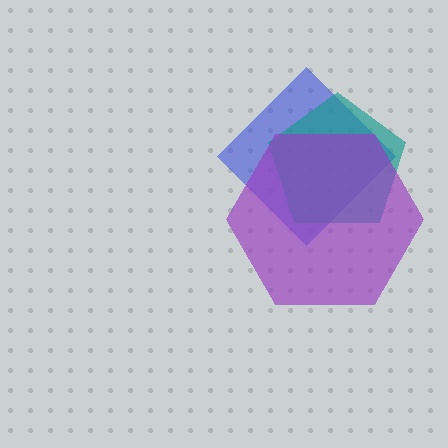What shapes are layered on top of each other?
The layered shapes are: a blue diamond, a teal pentagon, a purple hexagon.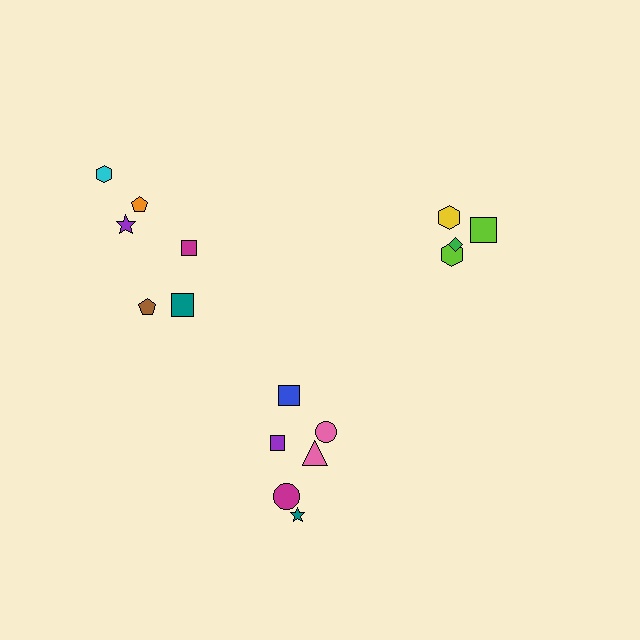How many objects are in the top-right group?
There are 4 objects.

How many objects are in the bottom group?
There are 6 objects.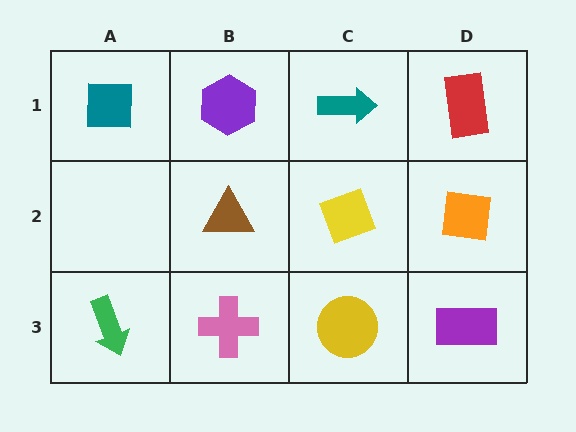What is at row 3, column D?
A purple rectangle.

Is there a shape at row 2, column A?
No, that cell is empty.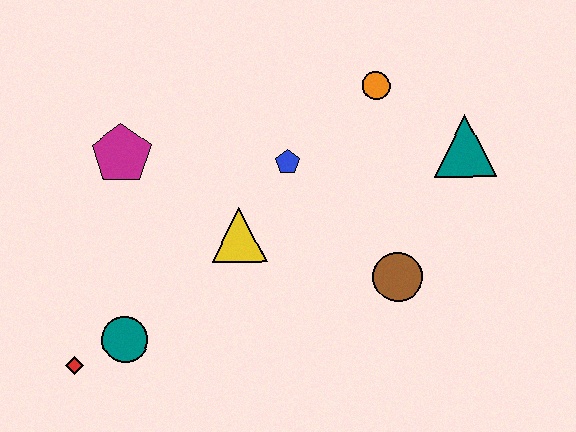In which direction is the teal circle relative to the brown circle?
The teal circle is to the left of the brown circle.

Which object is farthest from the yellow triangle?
The teal triangle is farthest from the yellow triangle.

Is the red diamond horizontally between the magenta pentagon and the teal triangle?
No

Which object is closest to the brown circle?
The teal triangle is closest to the brown circle.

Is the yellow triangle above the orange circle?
No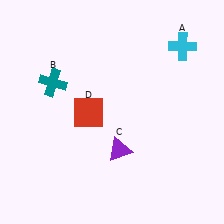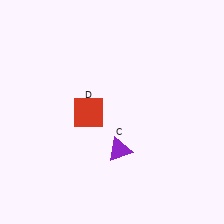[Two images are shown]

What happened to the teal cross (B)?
The teal cross (B) was removed in Image 2. It was in the top-left area of Image 1.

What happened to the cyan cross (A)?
The cyan cross (A) was removed in Image 2. It was in the top-right area of Image 1.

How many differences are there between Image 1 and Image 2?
There are 2 differences between the two images.